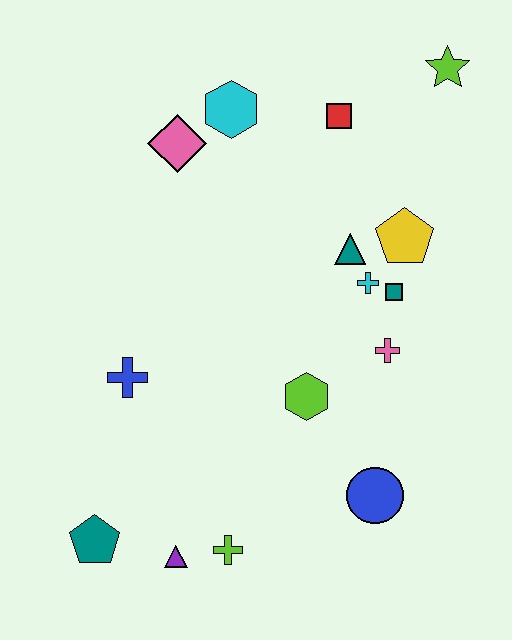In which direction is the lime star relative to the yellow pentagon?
The lime star is above the yellow pentagon.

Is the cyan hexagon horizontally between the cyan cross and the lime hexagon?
No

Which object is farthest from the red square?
The teal pentagon is farthest from the red square.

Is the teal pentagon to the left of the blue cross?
Yes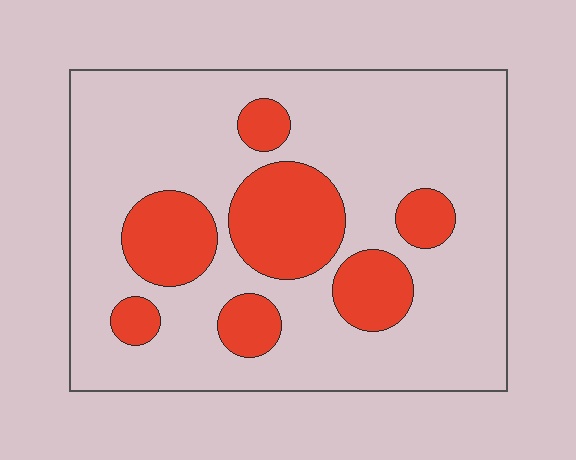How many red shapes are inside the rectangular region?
7.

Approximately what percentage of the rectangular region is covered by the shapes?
Approximately 25%.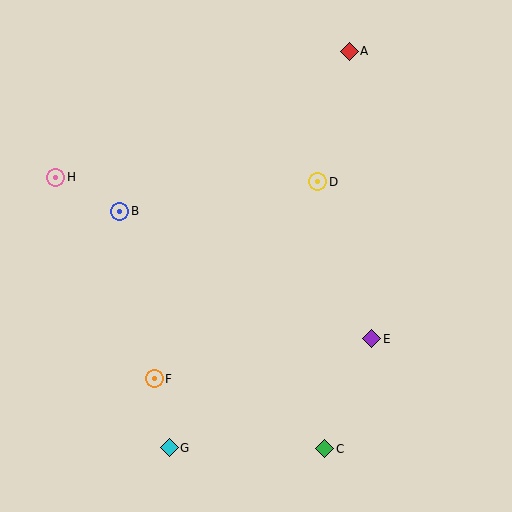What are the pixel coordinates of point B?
Point B is at (120, 211).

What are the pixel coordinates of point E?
Point E is at (372, 339).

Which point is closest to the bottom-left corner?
Point G is closest to the bottom-left corner.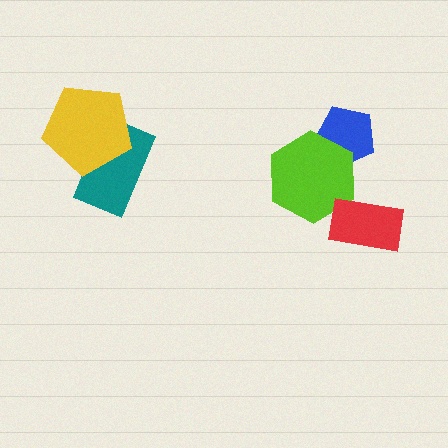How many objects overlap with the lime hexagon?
2 objects overlap with the lime hexagon.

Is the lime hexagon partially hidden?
Yes, it is partially covered by another shape.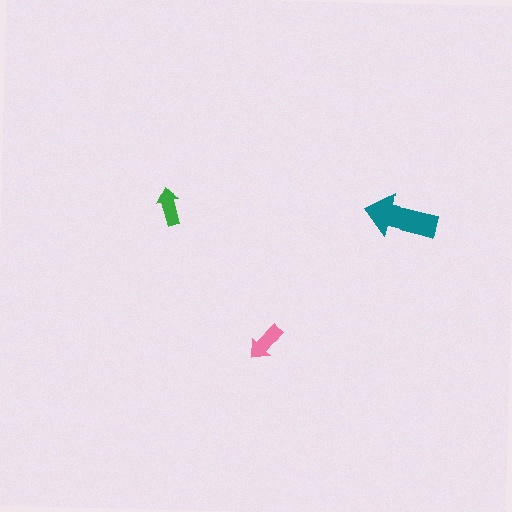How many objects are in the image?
There are 3 objects in the image.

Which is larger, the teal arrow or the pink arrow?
The teal one.